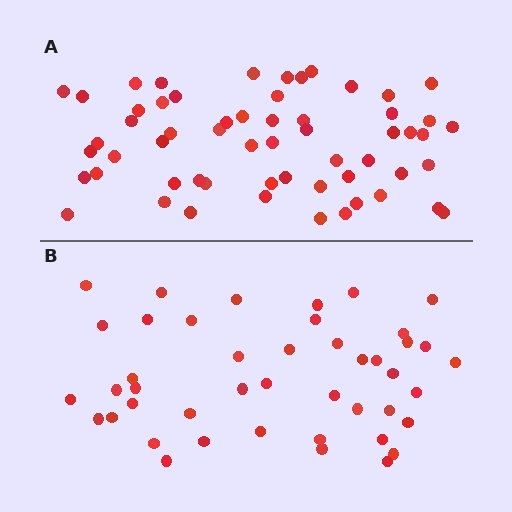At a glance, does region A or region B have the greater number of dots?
Region A (the top region) has more dots.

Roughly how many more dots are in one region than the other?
Region A has approximately 15 more dots than region B.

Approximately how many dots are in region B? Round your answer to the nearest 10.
About 40 dots. (The exact count is 44, which rounds to 40.)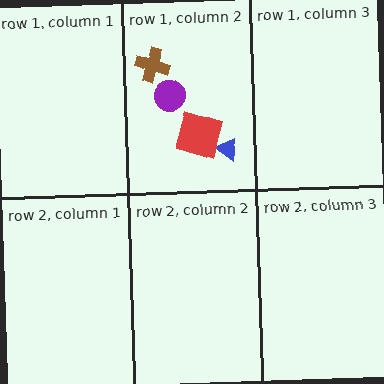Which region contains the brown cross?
The row 1, column 2 region.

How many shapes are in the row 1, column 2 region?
4.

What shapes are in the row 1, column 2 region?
The brown cross, the blue triangle, the red square, the purple circle.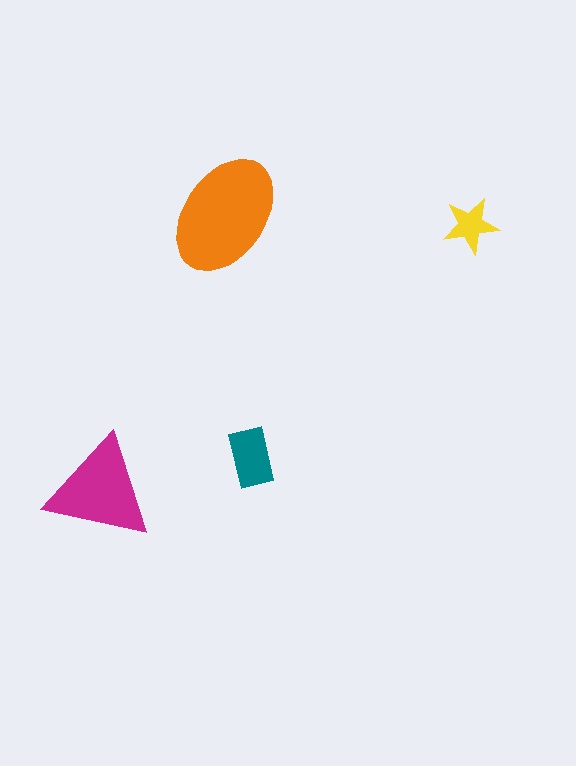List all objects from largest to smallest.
The orange ellipse, the magenta triangle, the teal rectangle, the yellow star.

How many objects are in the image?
There are 4 objects in the image.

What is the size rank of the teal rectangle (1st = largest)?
3rd.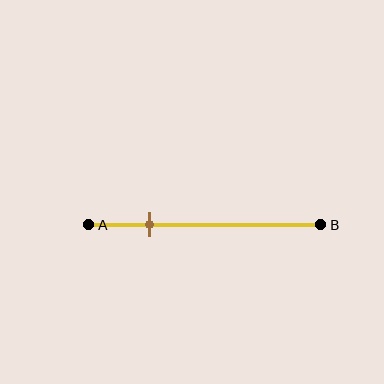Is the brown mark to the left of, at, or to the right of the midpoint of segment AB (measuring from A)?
The brown mark is to the left of the midpoint of segment AB.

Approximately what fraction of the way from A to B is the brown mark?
The brown mark is approximately 25% of the way from A to B.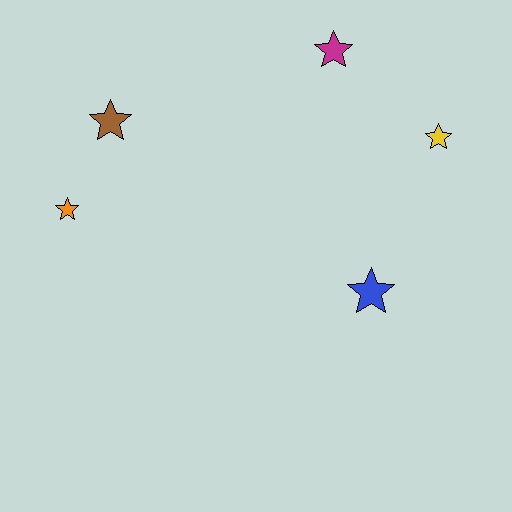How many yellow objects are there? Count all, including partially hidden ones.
There is 1 yellow object.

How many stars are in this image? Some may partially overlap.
There are 5 stars.